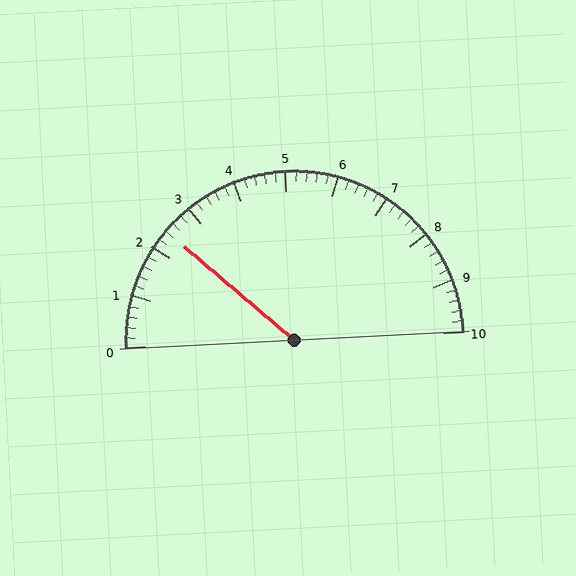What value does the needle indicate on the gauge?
The needle indicates approximately 2.4.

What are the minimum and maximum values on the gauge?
The gauge ranges from 0 to 10.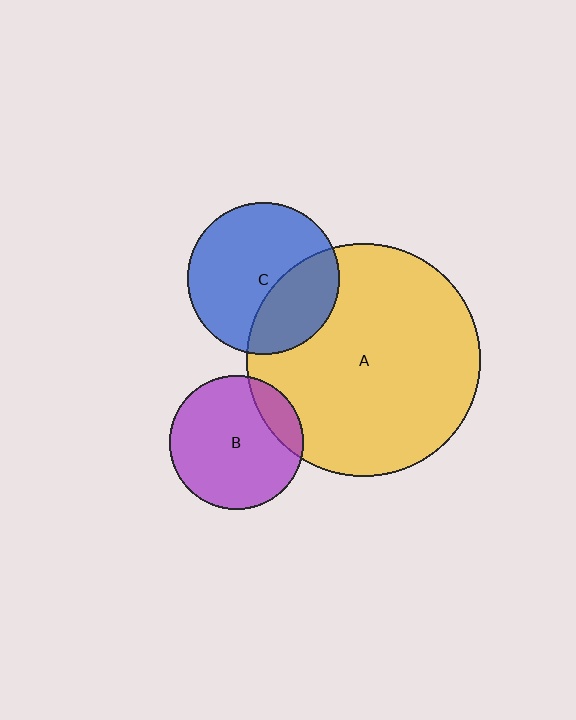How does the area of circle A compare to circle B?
Approximately 3.0 times.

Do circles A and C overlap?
Yes.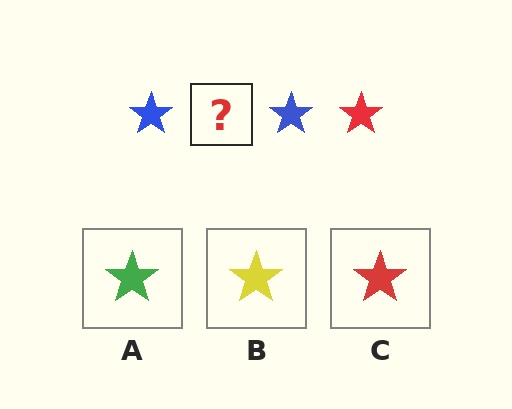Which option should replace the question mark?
Option C.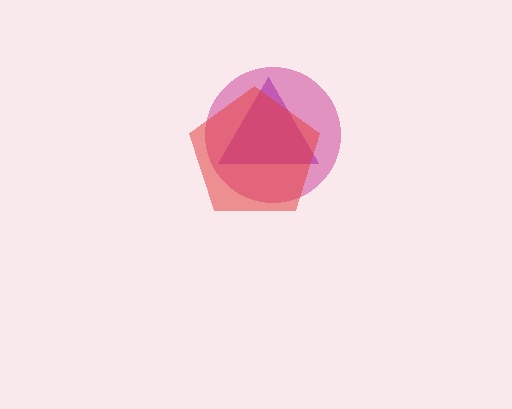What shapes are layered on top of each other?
The layered shapes are: a purple triangle, a magenta circle, a red pentagon.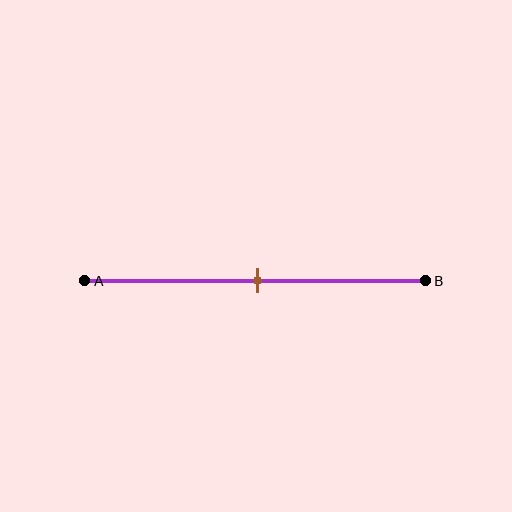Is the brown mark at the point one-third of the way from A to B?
No, the mark is at about 50% from A, not at the 33% one-third point.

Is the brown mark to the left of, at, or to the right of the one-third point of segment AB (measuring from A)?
The brown mark is to the right of the one-third point of segment AB.